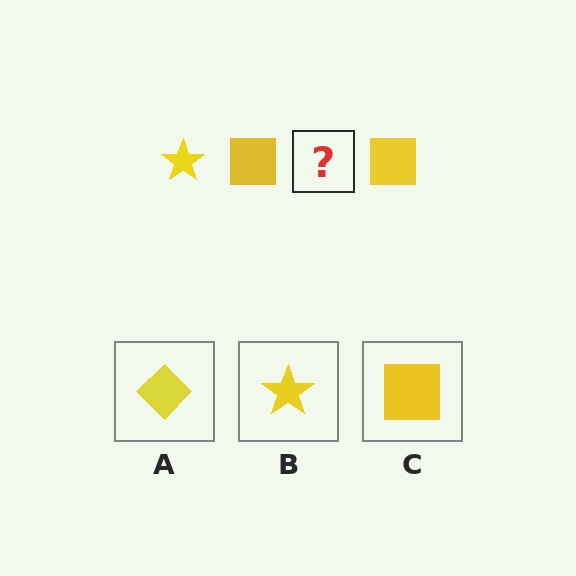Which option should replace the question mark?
Option B.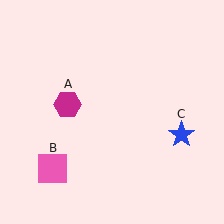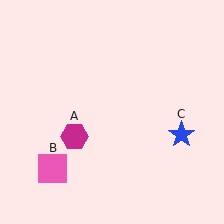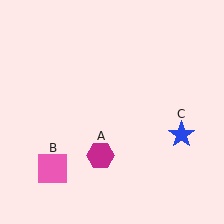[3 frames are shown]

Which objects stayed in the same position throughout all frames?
Pink square (object B) and blue star (object C) remained stationary.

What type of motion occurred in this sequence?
The magenta hexagon (object A) rotated counterclockwise around the center of the scene.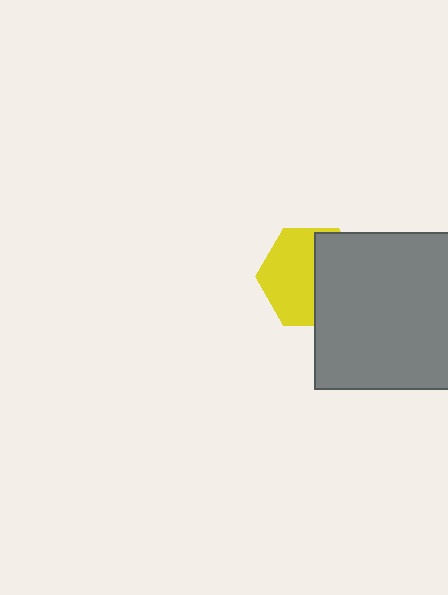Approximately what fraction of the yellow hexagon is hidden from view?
Roughly 46% of the yellow hexagon is hidden behind the gray square.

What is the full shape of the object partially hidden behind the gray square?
The partially hidden object is a yellow hexagon.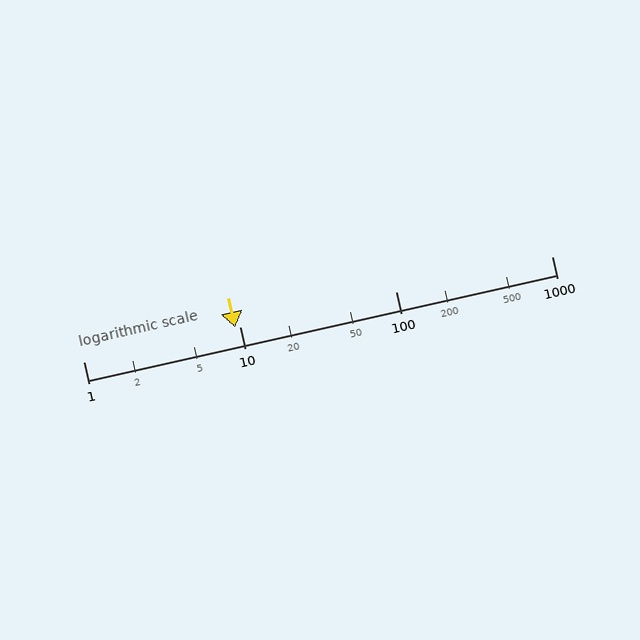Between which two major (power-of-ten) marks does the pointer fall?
The pointer is between 1 and 10.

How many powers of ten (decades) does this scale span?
The scale spans 3 decades, from 1 to 1000.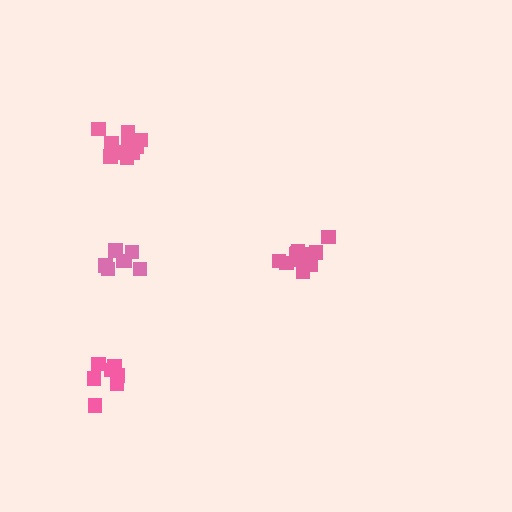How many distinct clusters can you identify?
There are 4 distinct clusters.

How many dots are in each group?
Group 1: 7 dots, Group 2: 12 dots, Group 3: 7 dots, Group 4: 13 dots (39 total).